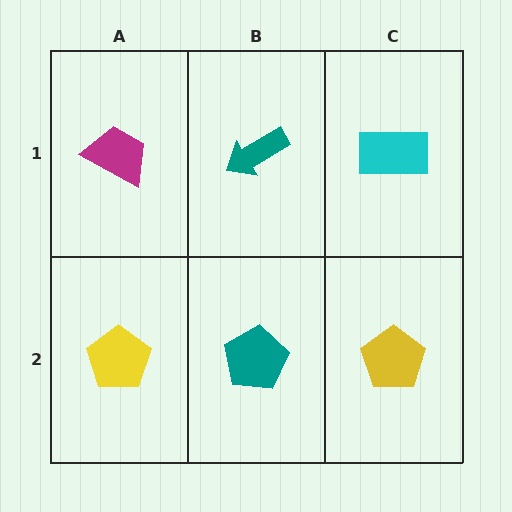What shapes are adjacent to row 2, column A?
A magenta trapezoid (row 1, column A), a teal pentagon (row 2, column B).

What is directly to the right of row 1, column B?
A cyan rectangle.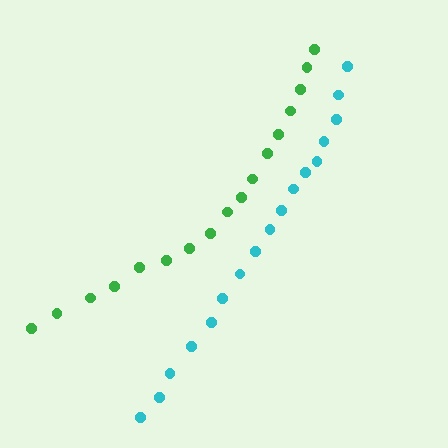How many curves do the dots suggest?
There are 2 distinct paths.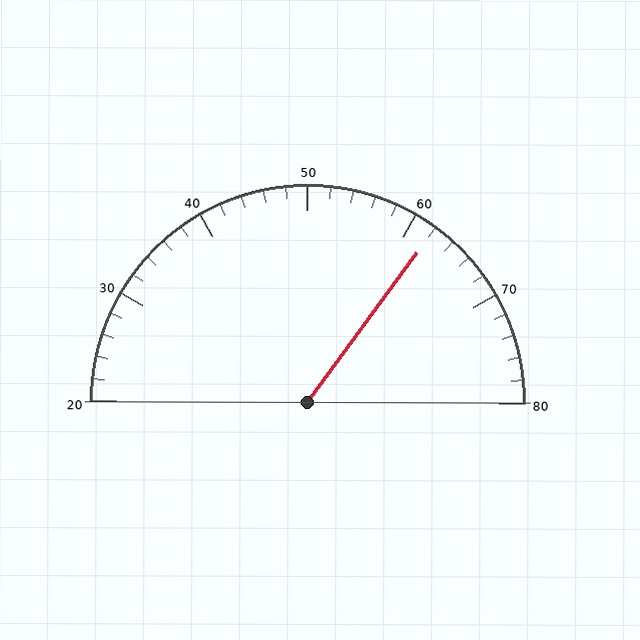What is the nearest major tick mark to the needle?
The nearest major tick mark is 60.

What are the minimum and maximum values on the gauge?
The gauge ranges from 20 to 80.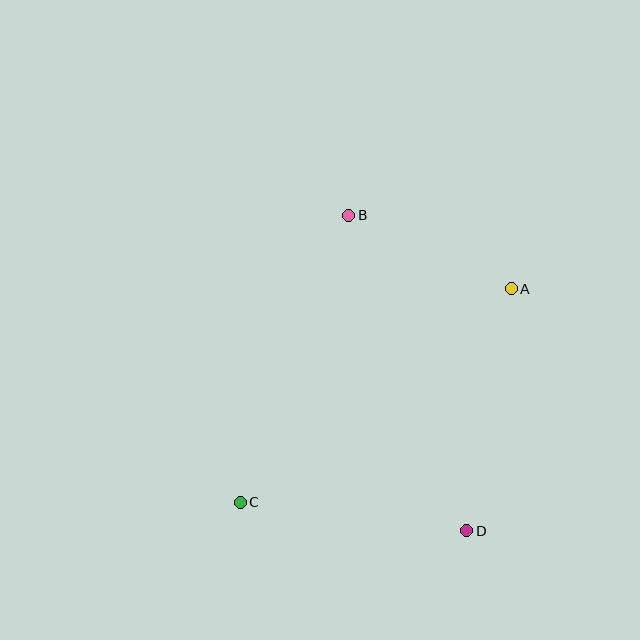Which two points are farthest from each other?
Points A and C are farthest from each other.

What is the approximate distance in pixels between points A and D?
The distance between A and D is approximately 246 pixels.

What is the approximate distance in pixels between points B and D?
The distance between B and D is approximately 337 pixels.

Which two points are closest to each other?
Points A and B are closest to each other.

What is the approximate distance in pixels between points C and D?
The distance between C and D is approximately 228 pixels.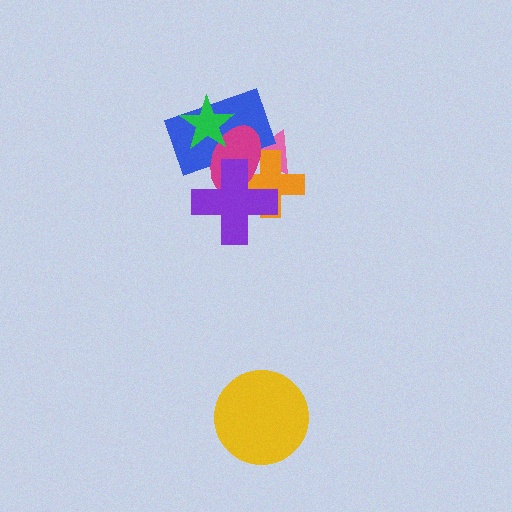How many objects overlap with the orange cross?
4 objects overlap with the orange cross.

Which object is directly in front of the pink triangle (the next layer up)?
The orange cross is directly in front of the pink triangle.